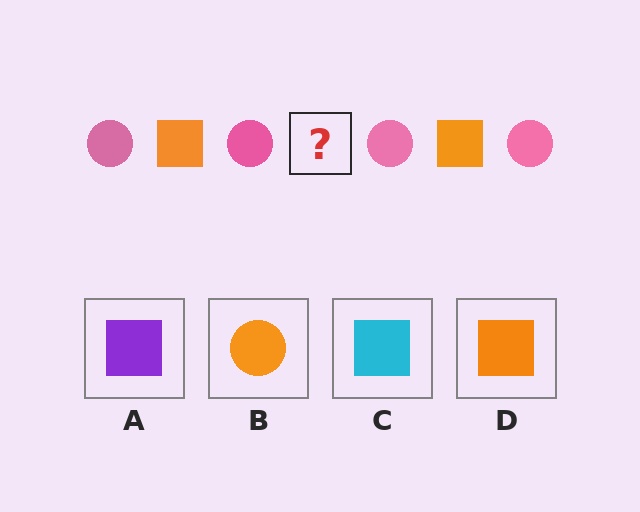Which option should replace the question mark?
Option D.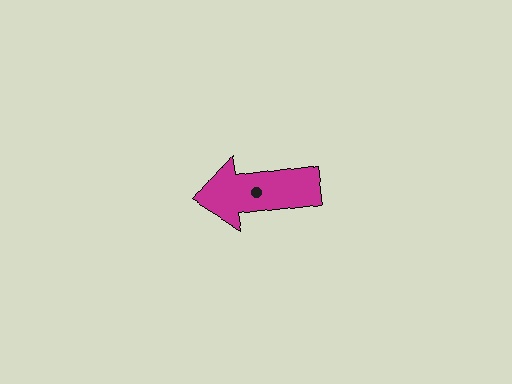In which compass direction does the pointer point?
West.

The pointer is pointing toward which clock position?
Roughly 9 o'clock.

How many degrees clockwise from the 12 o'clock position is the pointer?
Approximately 262 degrees.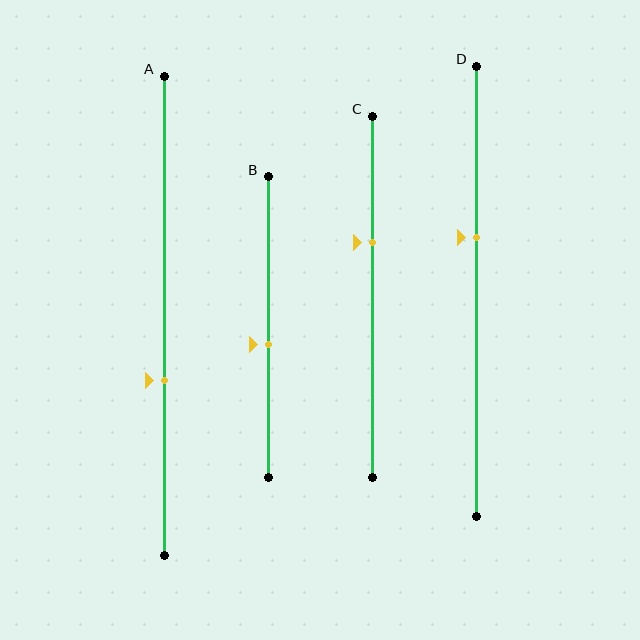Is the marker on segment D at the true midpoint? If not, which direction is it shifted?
No, the marker on segment D is shifted upward by about 12% of the segment length.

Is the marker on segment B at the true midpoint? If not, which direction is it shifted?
No, the marker on segment B is shifted downward by about 6% of the segment length.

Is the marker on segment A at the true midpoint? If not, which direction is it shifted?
No, the marker on segment A is shifted downward by about 13% of the segment length.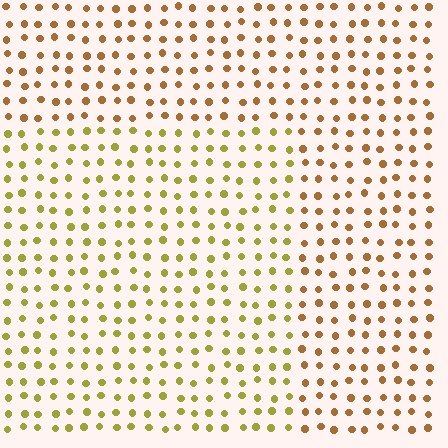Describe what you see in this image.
The image is filled with small brown elements in a uniform arrangement. A rectangle-shaped region is visible where the elements are tinted to a slightly different hue, forming a subtle color boundary.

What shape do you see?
I see a rectangle.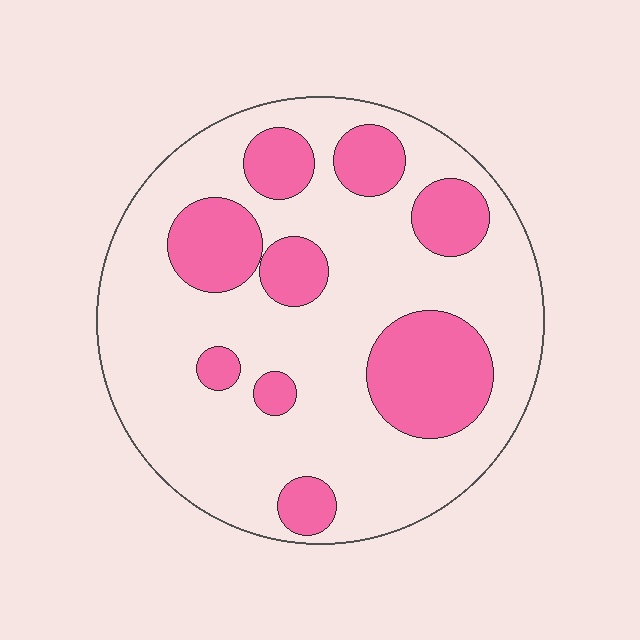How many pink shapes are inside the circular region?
9.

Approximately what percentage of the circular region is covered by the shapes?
Approximately 25%.